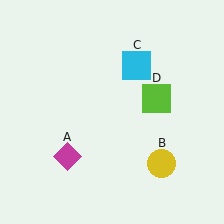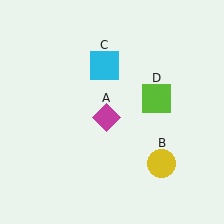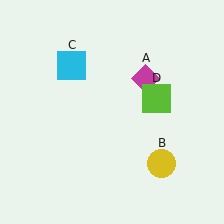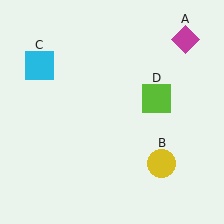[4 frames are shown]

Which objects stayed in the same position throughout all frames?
Yellow circle (object B) and lime square (object D) remained stationary.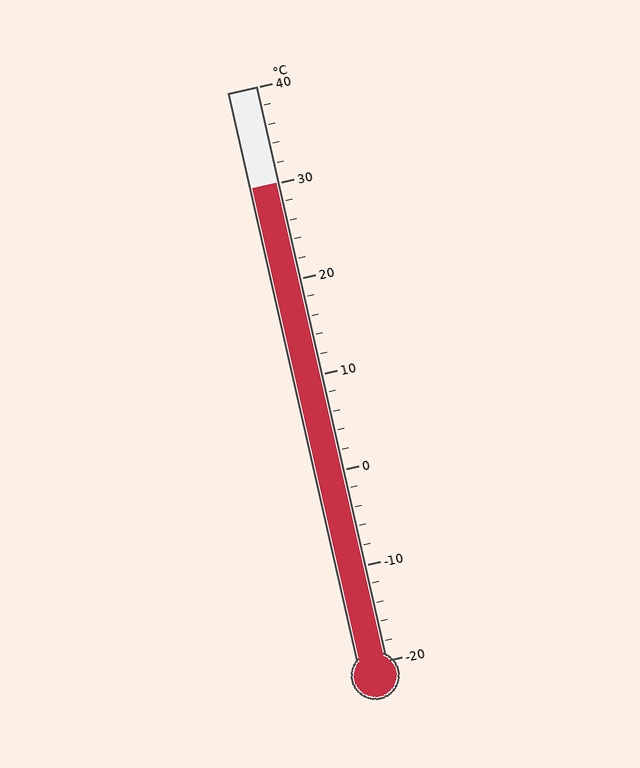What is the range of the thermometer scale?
The thermometer scale ranges from -20°C to 40°C.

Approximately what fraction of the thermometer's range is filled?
The thermometer is filled to approximately 85% of its range.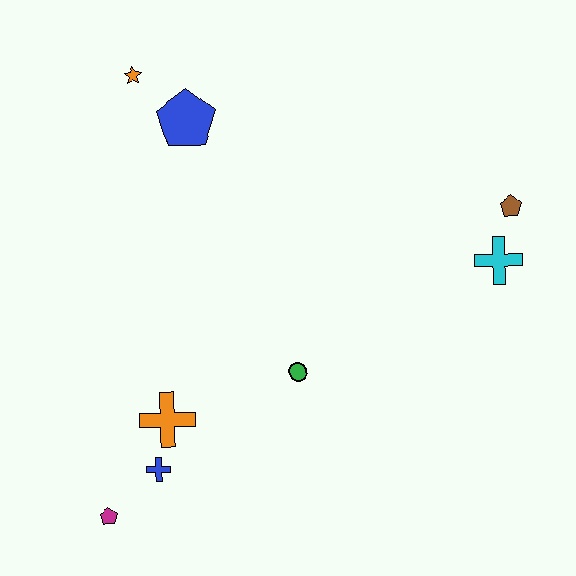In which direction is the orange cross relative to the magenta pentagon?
The orange cross is above the magenta pentagon.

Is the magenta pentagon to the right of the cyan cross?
No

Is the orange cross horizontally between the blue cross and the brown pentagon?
Yes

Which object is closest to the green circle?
The orange cross is closest to the green circle.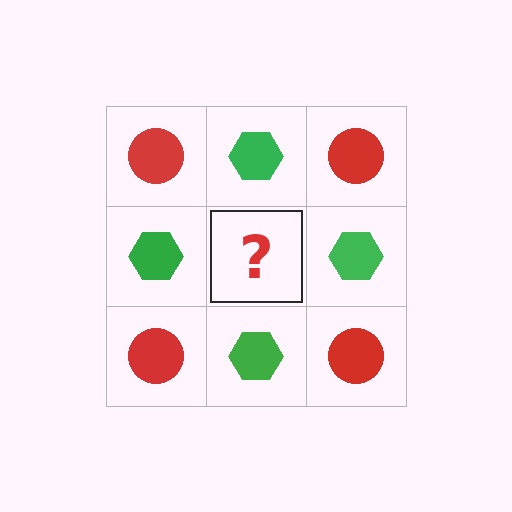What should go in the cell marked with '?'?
The missing cell should contain a red circle.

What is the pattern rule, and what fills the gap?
The rule is that it alternates red circle and green hexagon in a checkerboard pattern. The gap should be filled with a red circle.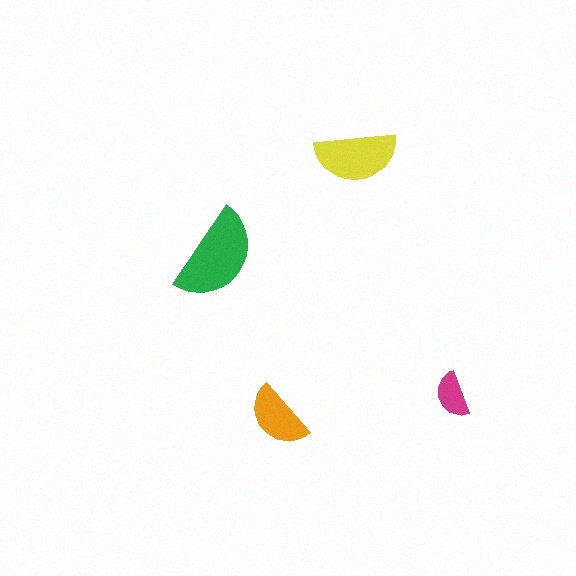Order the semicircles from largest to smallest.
the green one, the yellow one, the orange one, the magenta one.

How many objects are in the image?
There are 4 objects in the image.